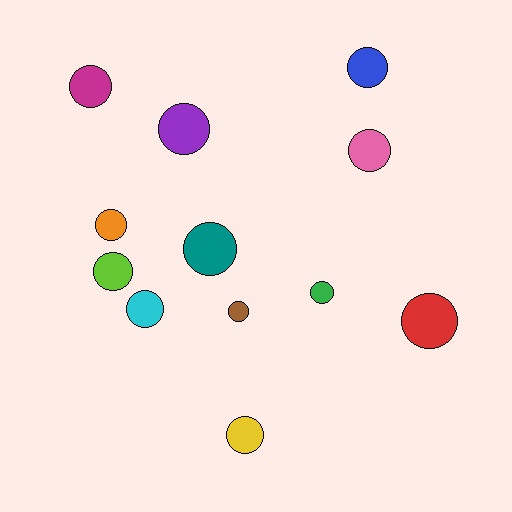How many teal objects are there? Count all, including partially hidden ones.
There is 1 teal object.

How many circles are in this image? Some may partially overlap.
There are 12 circles.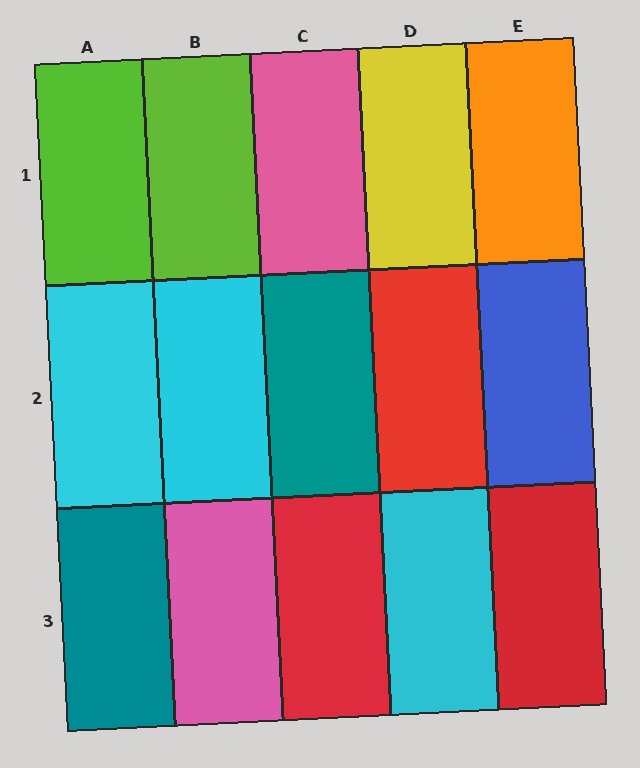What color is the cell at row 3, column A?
Teal.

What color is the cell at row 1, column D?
Yellow.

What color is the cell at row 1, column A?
Lime.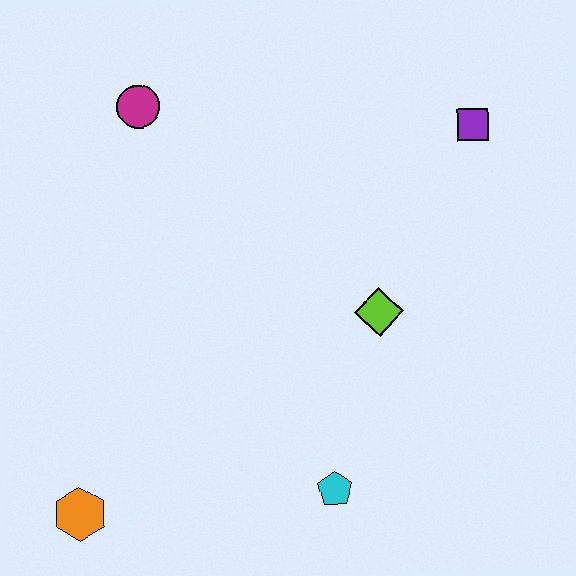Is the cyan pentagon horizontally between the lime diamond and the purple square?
No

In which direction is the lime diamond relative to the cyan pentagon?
The lime diamond is above the cyan pentagon.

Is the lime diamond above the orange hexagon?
Yes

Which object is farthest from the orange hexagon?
The purple square is farthest from the orange hexagon.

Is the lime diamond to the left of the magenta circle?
No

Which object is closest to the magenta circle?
The lime diamond is closest to the magenta circle.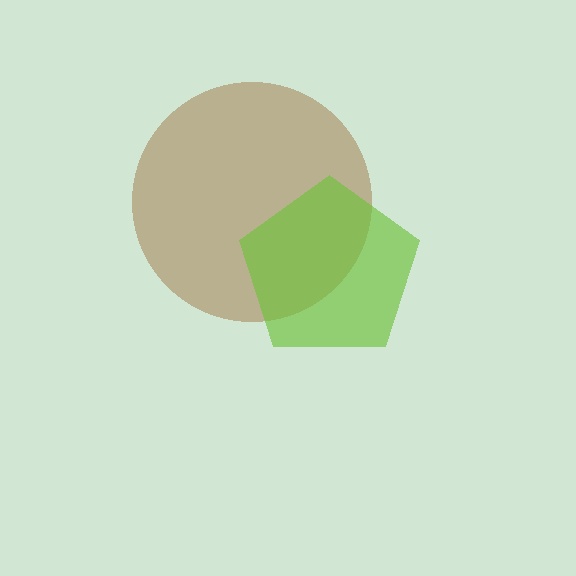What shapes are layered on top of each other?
The layered shapes are: a brown circle, a lime pentagon.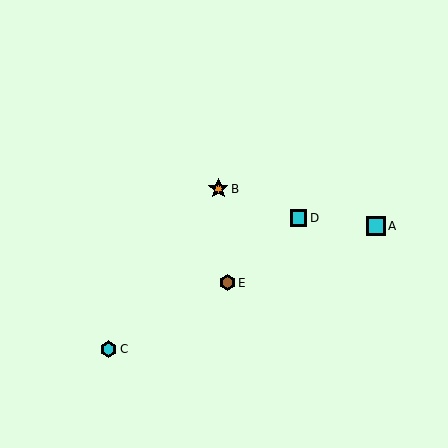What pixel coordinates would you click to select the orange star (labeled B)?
Click at (218, 189) to select the orange star B.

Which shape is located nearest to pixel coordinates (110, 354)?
The cyan hexagon (labeled C) at (109, 349) is nearest to that location.